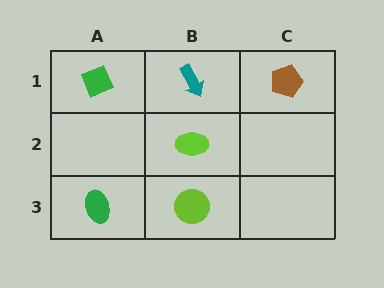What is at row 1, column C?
A brown pentagon.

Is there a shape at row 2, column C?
No, that cell is empty.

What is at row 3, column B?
A lime circle.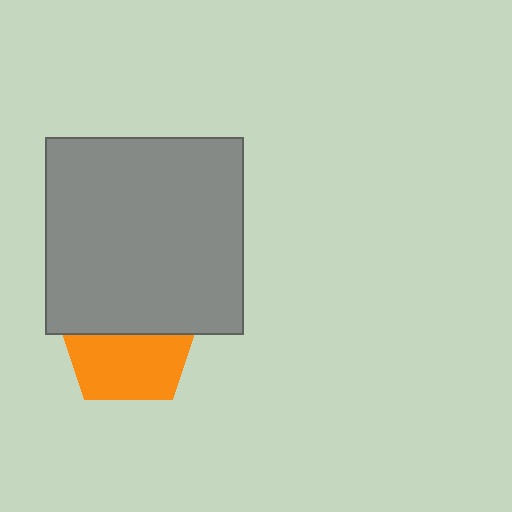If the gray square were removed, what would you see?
You would see the complete orange pentagon.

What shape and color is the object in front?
The object in front is a gray square.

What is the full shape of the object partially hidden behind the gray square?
The partially hidden object is an orange pentagon.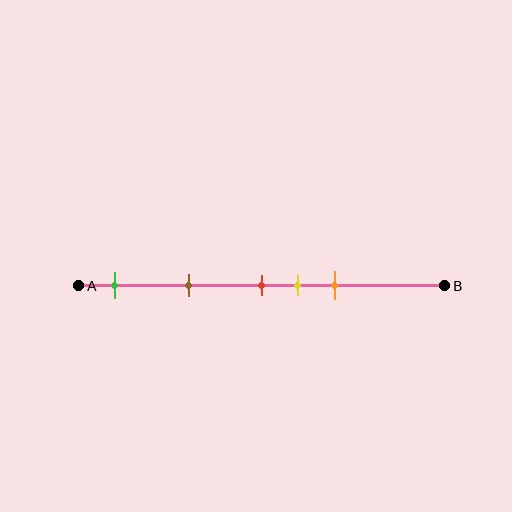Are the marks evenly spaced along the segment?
No, the marks are not evenly spaced.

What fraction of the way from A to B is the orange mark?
The orange mark is approximately 70% (0.7) of the way from A to B.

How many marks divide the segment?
There are 5 marks dividing the segment.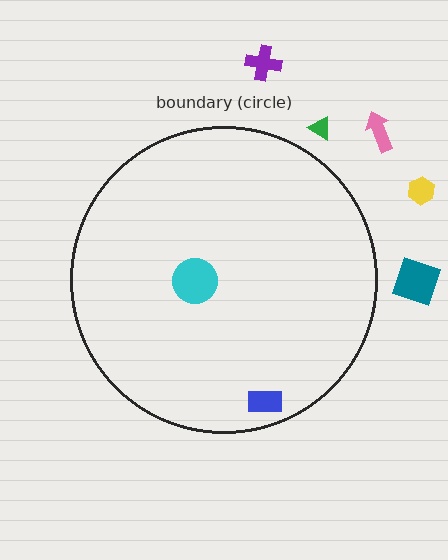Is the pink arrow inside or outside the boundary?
Outside.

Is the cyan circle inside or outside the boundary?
Inside.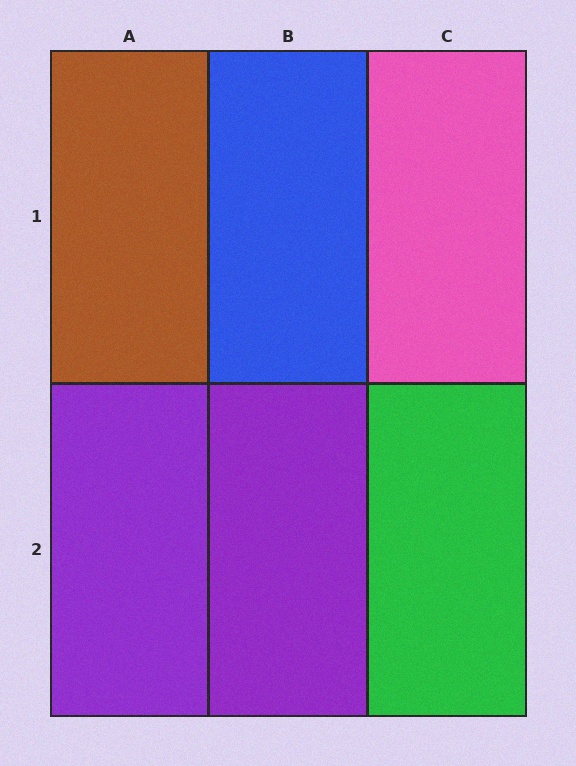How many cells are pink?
1 cell is pink.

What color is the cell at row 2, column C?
Green.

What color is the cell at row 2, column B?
Purple.